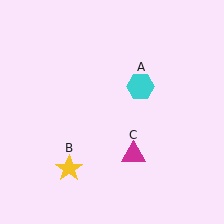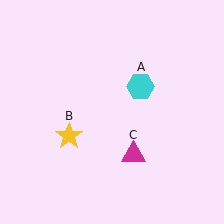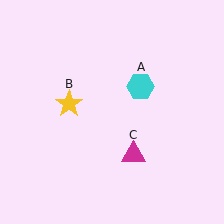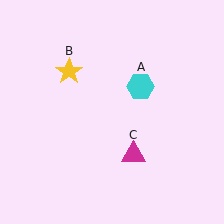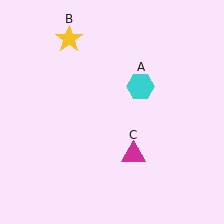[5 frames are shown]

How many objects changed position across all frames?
1 object changed position: yellow star (object B).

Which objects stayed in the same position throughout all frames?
Cyan hexagon (object A) and magenta triangle (object C) remained stationary.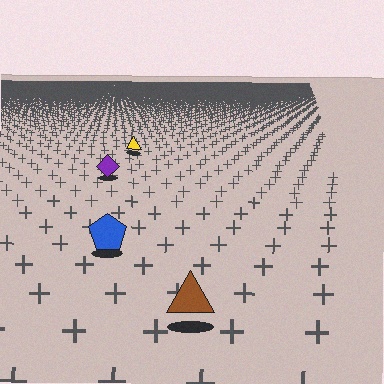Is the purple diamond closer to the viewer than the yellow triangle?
Yes. The purple diamond is closer — you can tell from the texture gradient: the ground texture is coarser near it.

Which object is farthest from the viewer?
The yellow triangle is farthest from the viewer. It appears smaller and the ground texture around it is denser.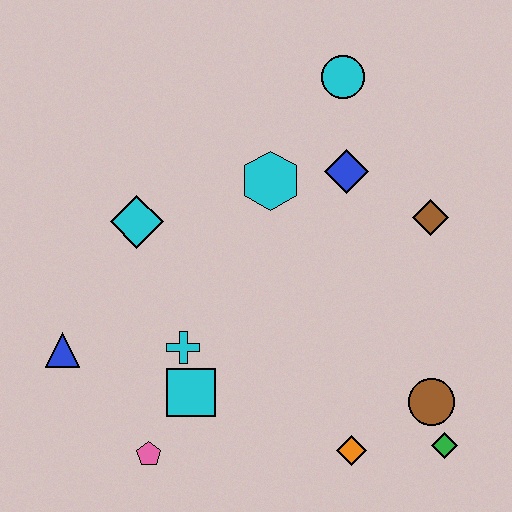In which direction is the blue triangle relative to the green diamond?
The blue triangle is to the left of the green diamond.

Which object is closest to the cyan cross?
The cyan square is closest to the cyan cross.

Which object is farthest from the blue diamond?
The pink pentagon is farthest from the blue diamond.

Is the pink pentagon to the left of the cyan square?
Yes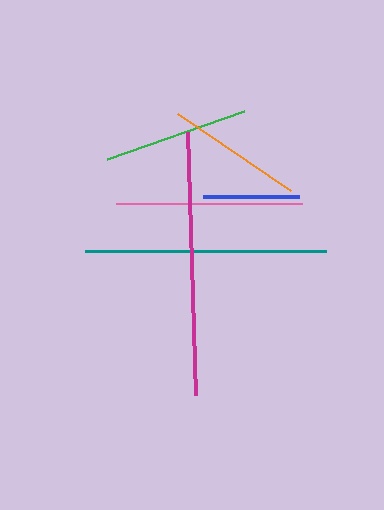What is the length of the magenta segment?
The magenta segment is approximately 263 pixels long.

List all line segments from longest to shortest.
From longest to shortest: magenta, teal, pink, green, orange, blue.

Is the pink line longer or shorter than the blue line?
The pink line is longer than the blue line.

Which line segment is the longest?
The magenta line is the longest at approximately 263 pixels.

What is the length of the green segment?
The green segment is approximately 146 pixels long.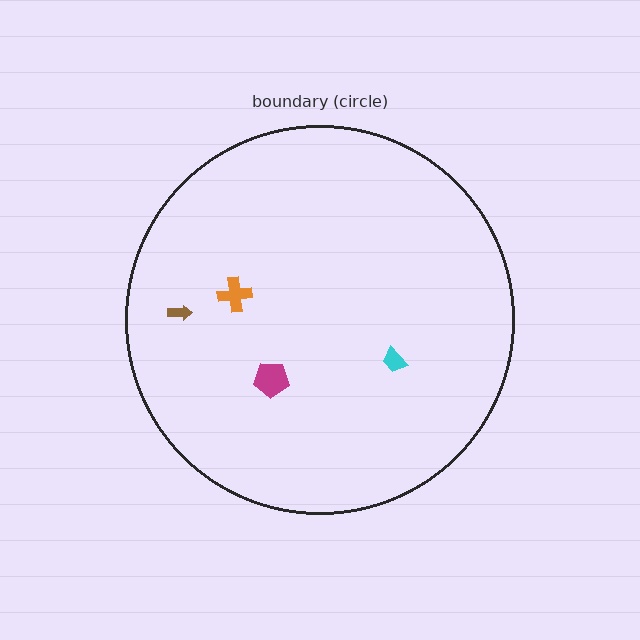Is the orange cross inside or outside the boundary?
Inside.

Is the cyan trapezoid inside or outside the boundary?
Inside.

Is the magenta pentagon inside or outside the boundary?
Inside.